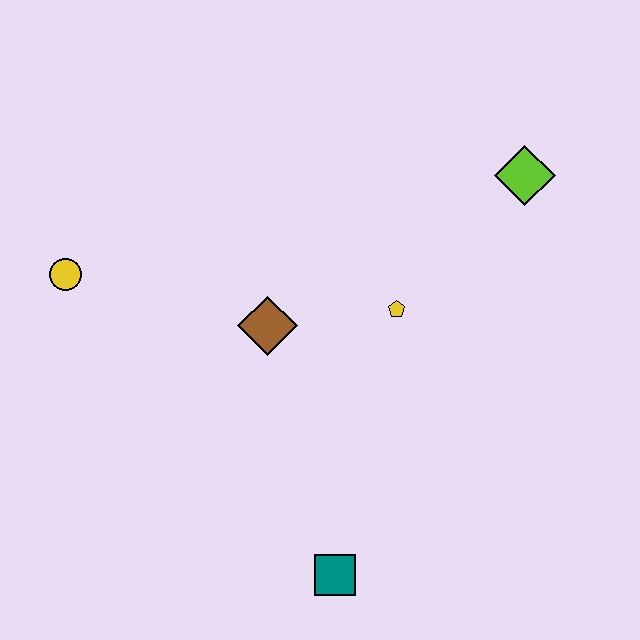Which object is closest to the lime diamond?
The yellow pentagon is closest to the lime diamond.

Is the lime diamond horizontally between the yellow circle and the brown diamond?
No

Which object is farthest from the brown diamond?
The lime diamond is farthest from the brown diamond.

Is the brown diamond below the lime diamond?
Yes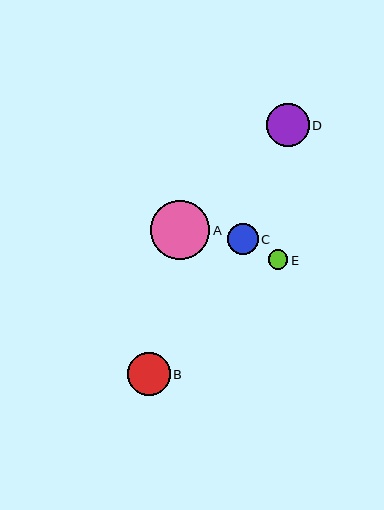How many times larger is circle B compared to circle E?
Circle B is approximately 2.2 times the size of circle E.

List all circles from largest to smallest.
From largest to smallest: A, B, D, C, E.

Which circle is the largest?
Circle A is the largest with a size of approximately 59 pixels.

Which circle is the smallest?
Circle E is the smallest with a size of approximately 20 pixels.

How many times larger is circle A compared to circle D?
Circle A is approximately 1.4 times the size of circle D.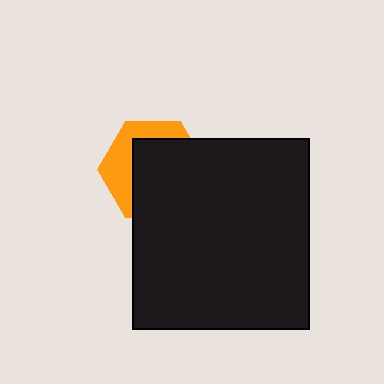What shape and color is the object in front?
The object in front is a black rectangle.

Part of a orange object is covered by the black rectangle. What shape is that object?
It is a hexagon.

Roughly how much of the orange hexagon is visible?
A small part of it is visible (roughly 35%).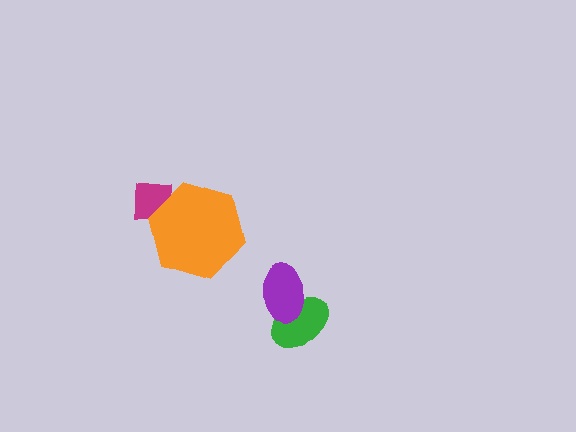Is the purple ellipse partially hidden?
No, no other shape covers it.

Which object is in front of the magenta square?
The orange hexagon is in front of the magenta square.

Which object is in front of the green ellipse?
The purple ellipse is in front of the green ellipse.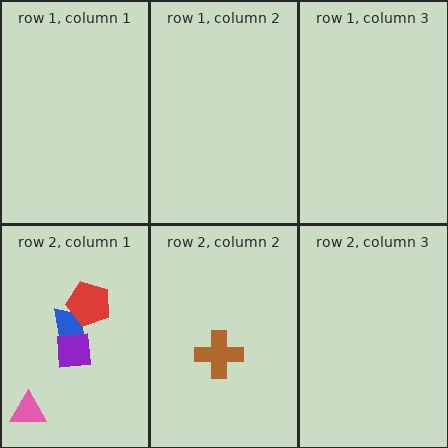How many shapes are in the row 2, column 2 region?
1.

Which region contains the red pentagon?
The row 2, column 1 region.